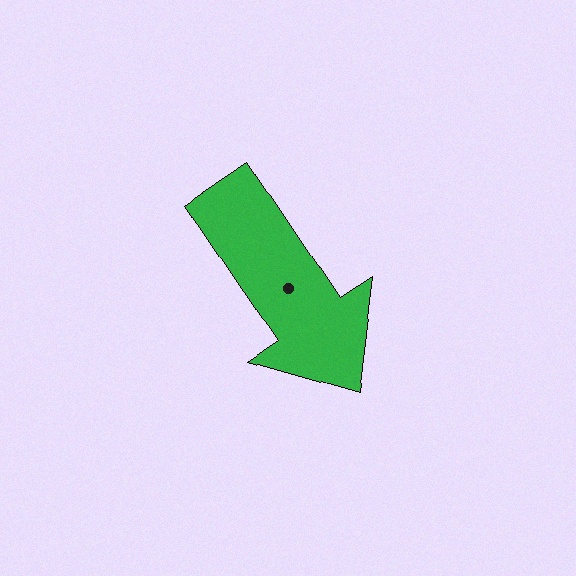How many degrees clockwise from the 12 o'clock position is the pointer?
Approximately 146 degrees.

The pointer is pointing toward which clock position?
Roughly 5 o'clock.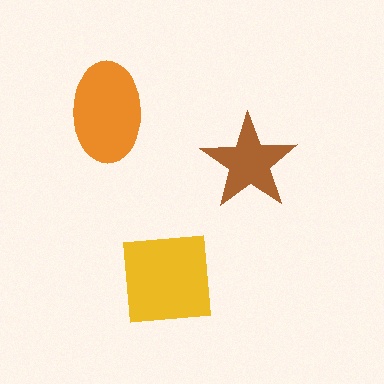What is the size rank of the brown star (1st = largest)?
3rd.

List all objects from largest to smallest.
The yellow square, the orange ellipse, the brown star.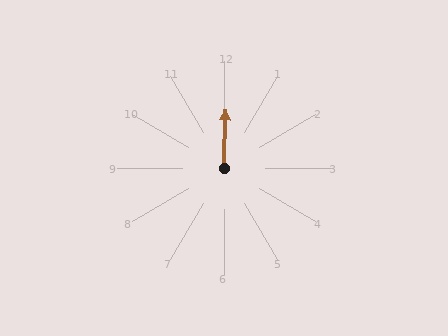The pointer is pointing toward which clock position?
Roughly 12 o'clock.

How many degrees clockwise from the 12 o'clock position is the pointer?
Approximately 1 degrees.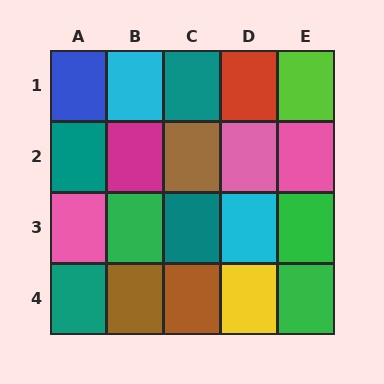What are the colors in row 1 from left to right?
Blue, cyan, teal, red, lime.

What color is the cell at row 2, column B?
Magenta.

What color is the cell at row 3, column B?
Green.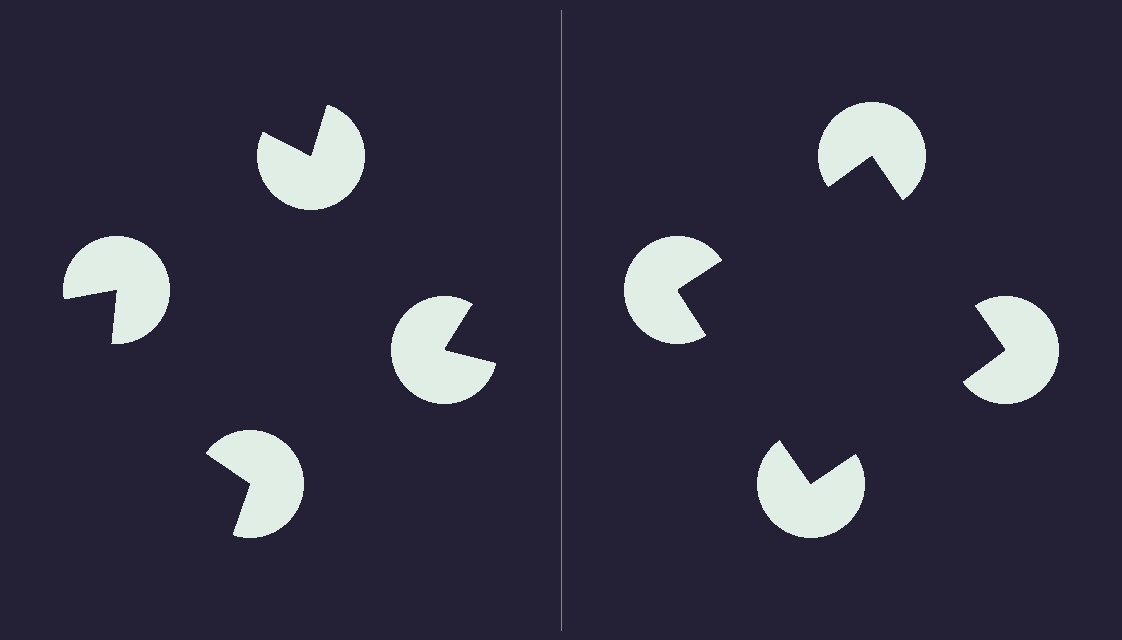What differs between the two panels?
The pac-man discs are positioned identically on both sides; only the wedge orientations differ. On the right they align to a square; on the left they are misaligned.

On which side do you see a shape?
An illusory square appears on the right side. On the left side the wedge cuts are rotated, so no coherent shape forms.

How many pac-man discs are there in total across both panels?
8 — 4 on each side.